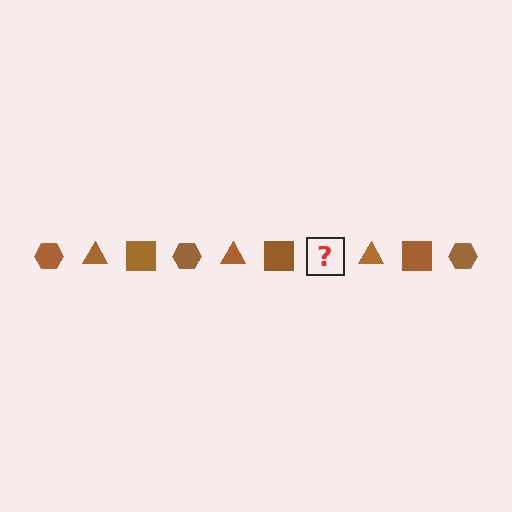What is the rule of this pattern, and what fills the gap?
The rule is that the pattern cycles through hexagon, triangle, square shapes in brown. The gap should be filled with a brown hexagon.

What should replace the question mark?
The question mark should be replaced with a brown hexagon.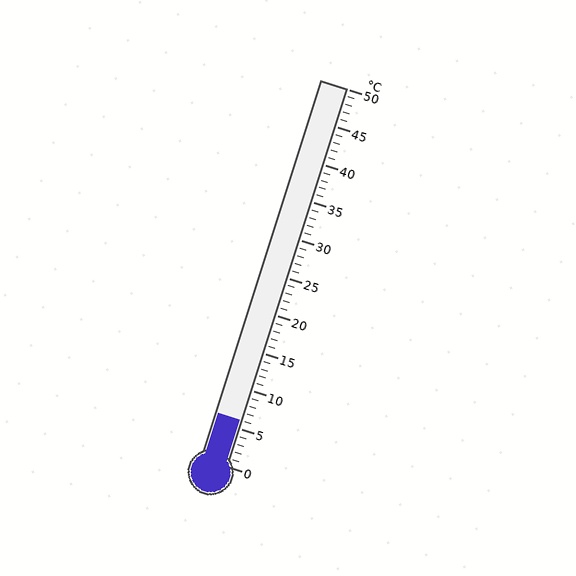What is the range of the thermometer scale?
The thermometer scale ranges from 0°C to 50°C.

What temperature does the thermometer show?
The thermometer shows approximately 6°C.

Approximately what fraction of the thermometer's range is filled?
The thermometer is filled to approximately 10% of its range.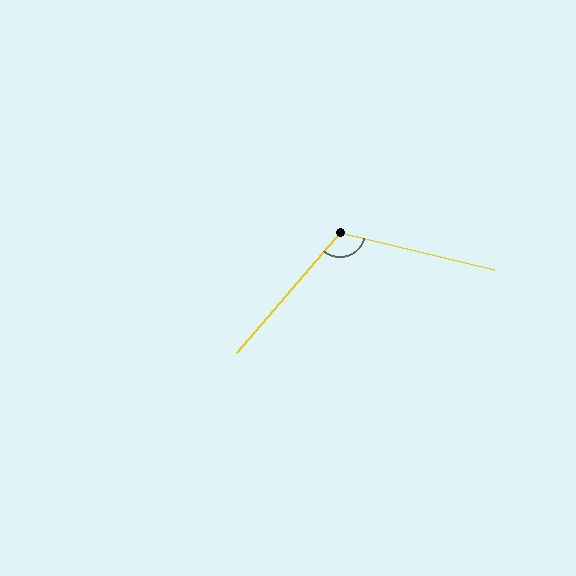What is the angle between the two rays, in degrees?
Approximately 117 degrees.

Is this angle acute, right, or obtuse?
It is obtuse.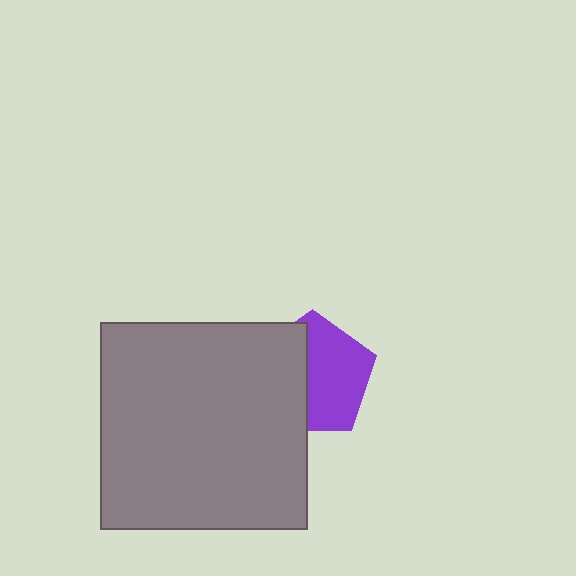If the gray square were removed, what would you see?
You would see the complete purple pentagon.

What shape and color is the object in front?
The object in front is a gray square.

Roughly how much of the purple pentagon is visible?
About half of it is visible (roughly 56%).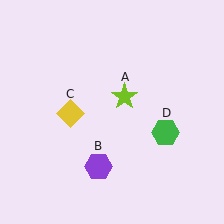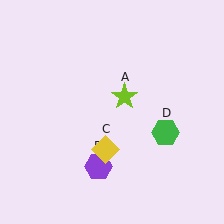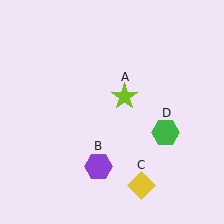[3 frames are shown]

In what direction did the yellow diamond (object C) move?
The yellow diamond (object C) moved down and to the right.